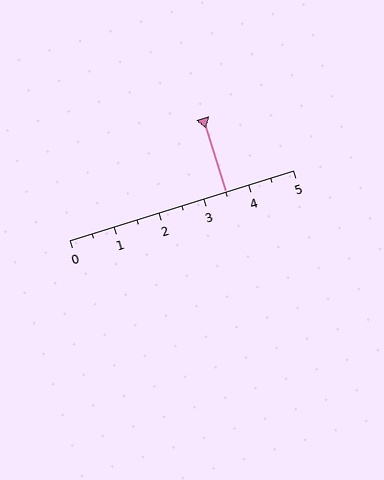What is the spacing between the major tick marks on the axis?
The major ticks are spaced 1 apart.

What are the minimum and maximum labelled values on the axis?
The axis runs from 0 to 5.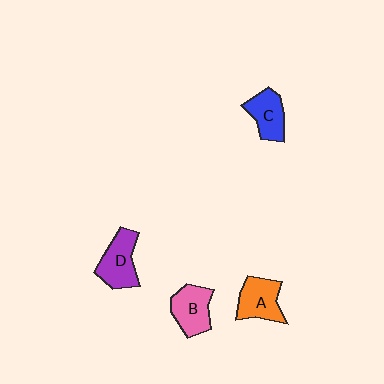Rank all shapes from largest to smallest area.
From largest to smallest: D (purple), B (pink), A (orange), C (blue).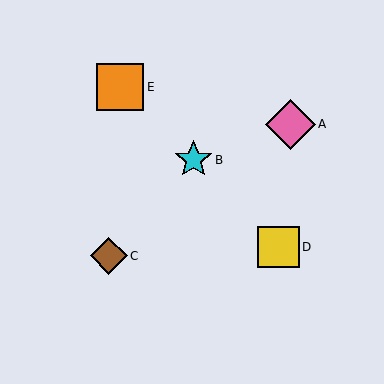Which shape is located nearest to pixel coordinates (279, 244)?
The yellow square (labeled D) at (278, 247) is nearest to that location.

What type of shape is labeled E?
Shape E is an orange square.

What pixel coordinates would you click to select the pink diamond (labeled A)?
Click at (290, 124) to select the pink diamond A.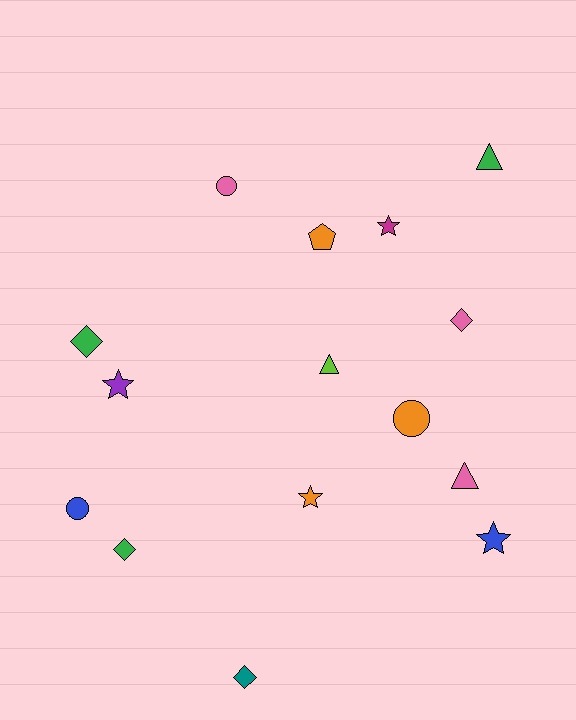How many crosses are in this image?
There are no crosses.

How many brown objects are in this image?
There are no brown objects.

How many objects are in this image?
There are 15 objects.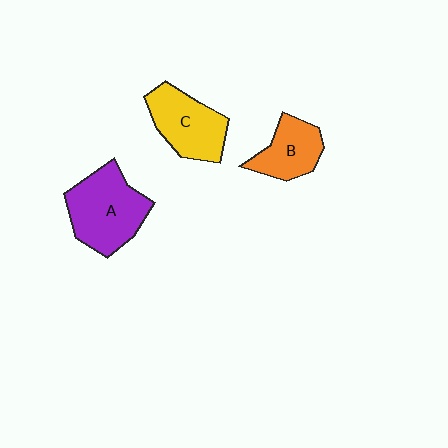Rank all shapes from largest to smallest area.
From largest to smallest: A (purple), C (yellow), B (orange).